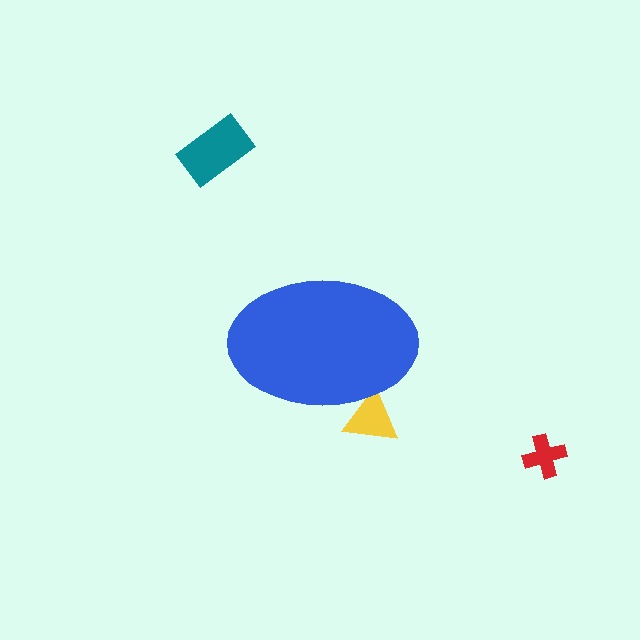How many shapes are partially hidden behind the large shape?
1 shape is partially hidden.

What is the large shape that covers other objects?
A blue ellipse.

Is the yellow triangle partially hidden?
Yes, the yellow triangle is partially hidden behind the blue ellipse.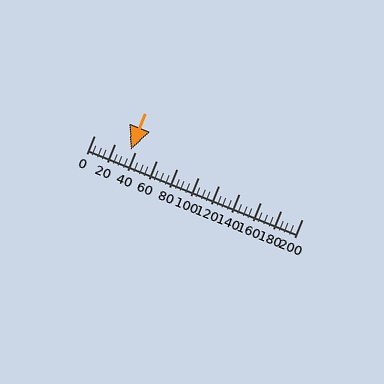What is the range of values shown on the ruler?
The ruler shows values from 0 to 200.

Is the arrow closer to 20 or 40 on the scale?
The arrow is closer to 40.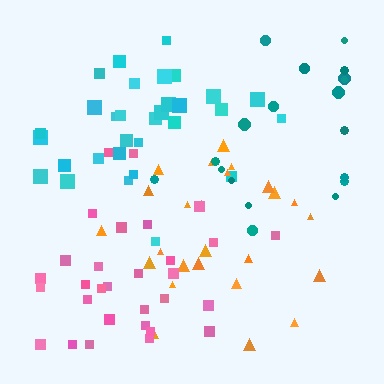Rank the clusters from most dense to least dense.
pink, orange, cyan, teal.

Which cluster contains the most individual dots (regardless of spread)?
Cyan (31).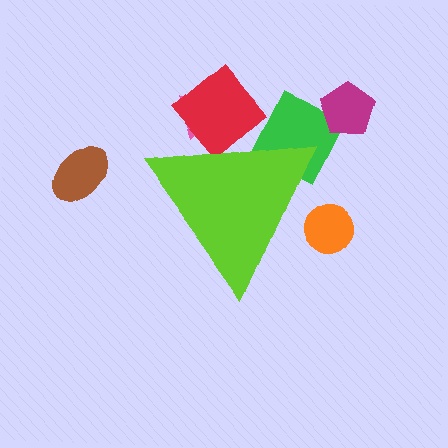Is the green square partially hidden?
Yes, the green square is partially hidden behind the lime triangle.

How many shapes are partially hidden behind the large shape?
4 shapes are partially hidden.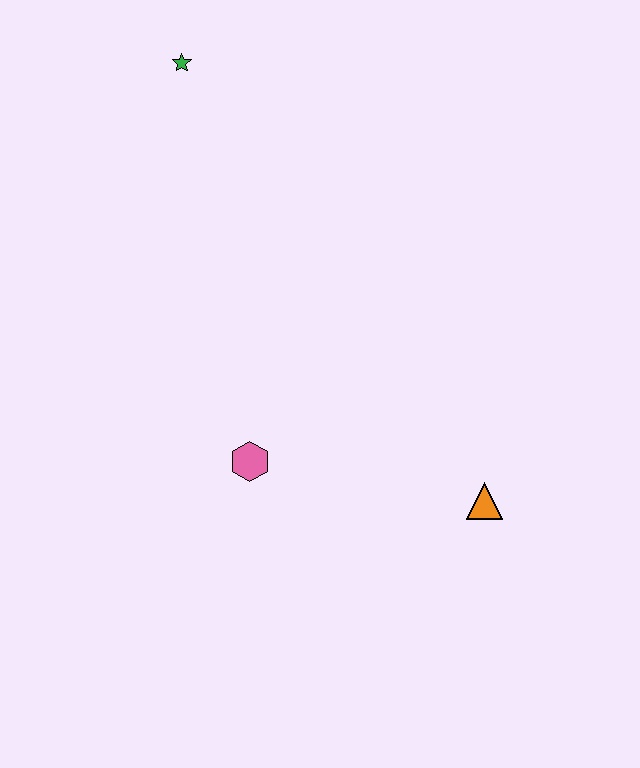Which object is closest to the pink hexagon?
The orange triangle is closest to the pink hexagon.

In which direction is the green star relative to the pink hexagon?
The green star is above the pink hexagon.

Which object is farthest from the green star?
The orange triangle is farthest from the green star.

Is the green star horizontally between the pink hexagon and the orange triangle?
No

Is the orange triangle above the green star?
No